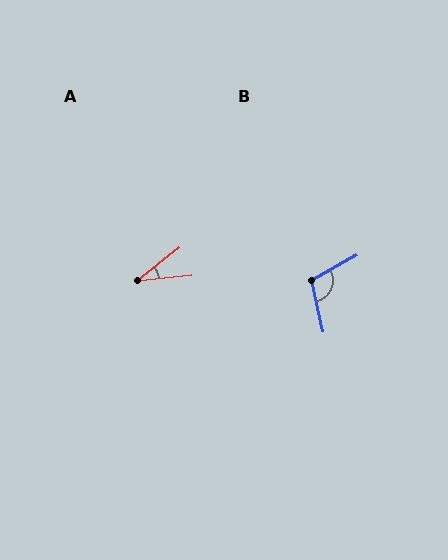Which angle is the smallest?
A, at approximately 32 degrees.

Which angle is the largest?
B, at approximately 107 degrees.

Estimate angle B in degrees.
Approximately 107 degrees.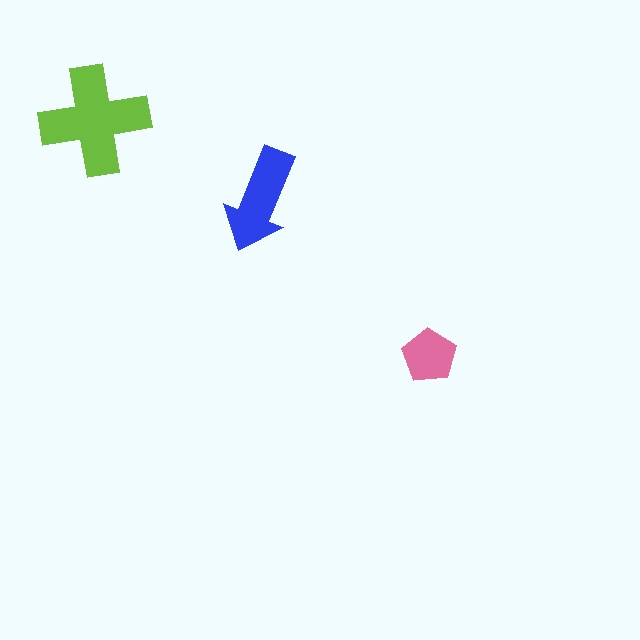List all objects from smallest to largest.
The pink pentagon, the blue arrow, the lime cross.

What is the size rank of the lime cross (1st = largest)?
1st.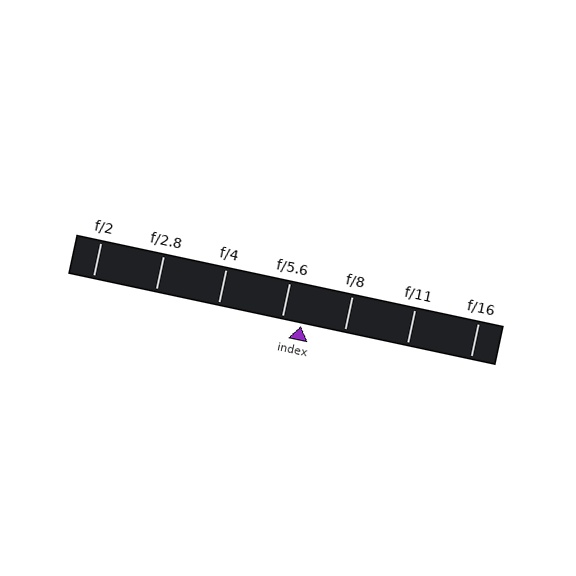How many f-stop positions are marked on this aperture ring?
There are 7 f-stop positions marked.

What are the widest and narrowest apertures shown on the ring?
The widest aperture shown is f/2 and the narrowest is f/16.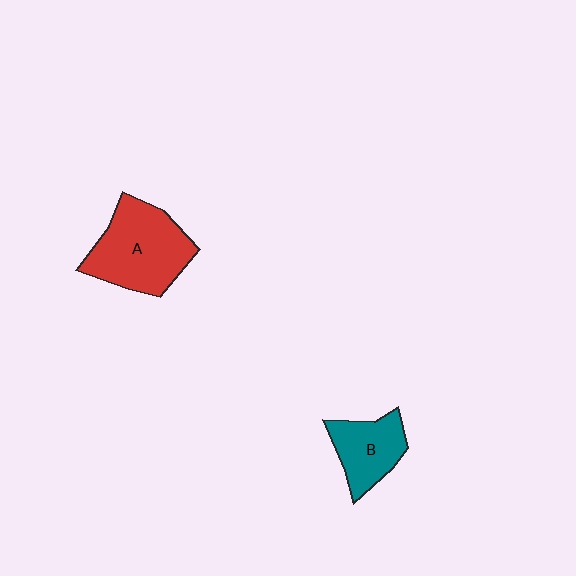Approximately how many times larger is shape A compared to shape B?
Approximately 1.6 times.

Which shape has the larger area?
Shape A (red).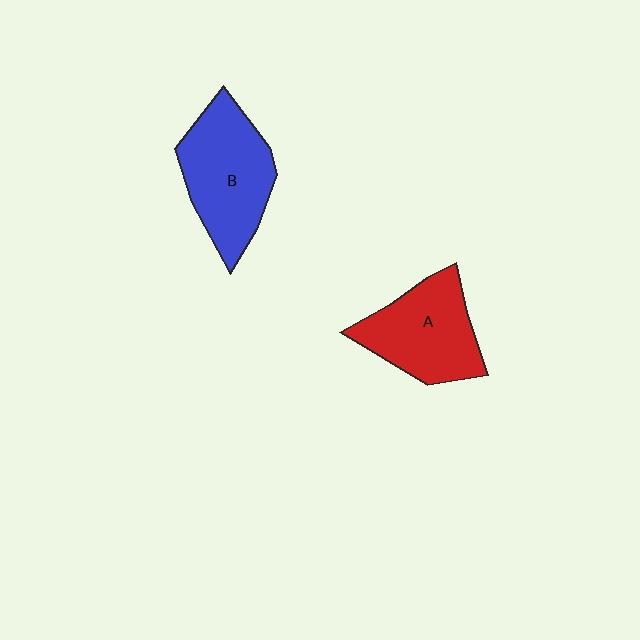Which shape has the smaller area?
Shape A (red).